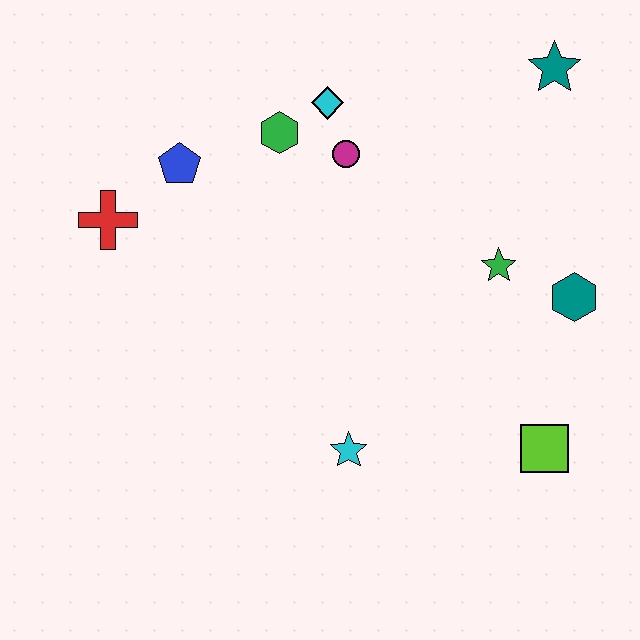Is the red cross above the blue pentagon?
No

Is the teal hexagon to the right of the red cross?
Yes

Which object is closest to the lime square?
The teal hexagon is closest to the lime square.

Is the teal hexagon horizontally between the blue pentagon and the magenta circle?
No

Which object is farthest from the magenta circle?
The lime square is farthest from the magenta circle.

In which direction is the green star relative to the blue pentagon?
The green star is to the right of the blue pentagon.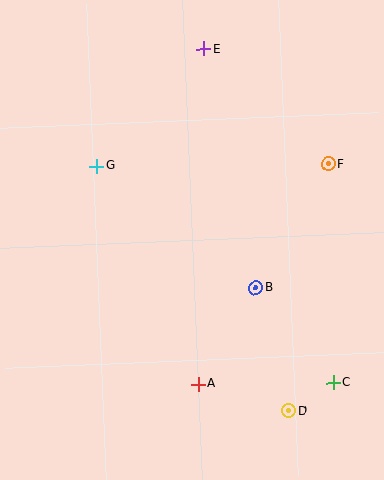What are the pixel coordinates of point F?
Point F is at (328, 164).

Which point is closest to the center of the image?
Point B at (256, 287) is closest to the center.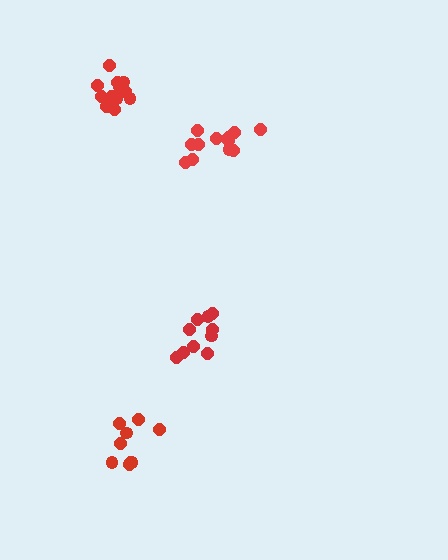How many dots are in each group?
Group 1: 10 dots, Group 2: 9 dots, Group 3: 12 dots, Group 4: 13 dots (44 total).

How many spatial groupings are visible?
There are 4 spatial groupings.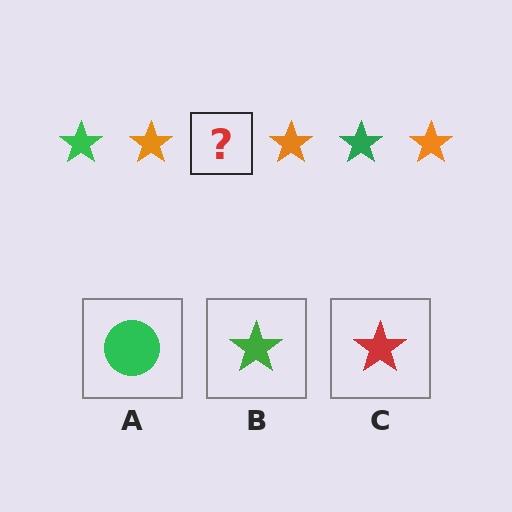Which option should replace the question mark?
Option B.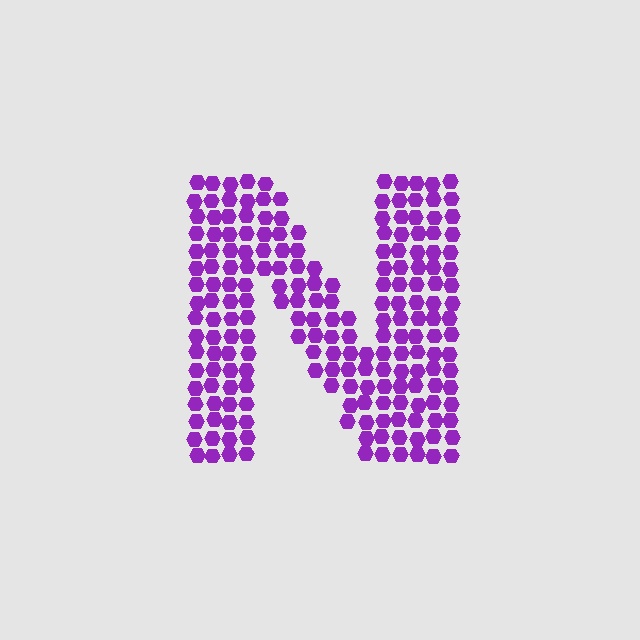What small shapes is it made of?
It is made of small hexagons.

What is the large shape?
The large shape is the letter N.